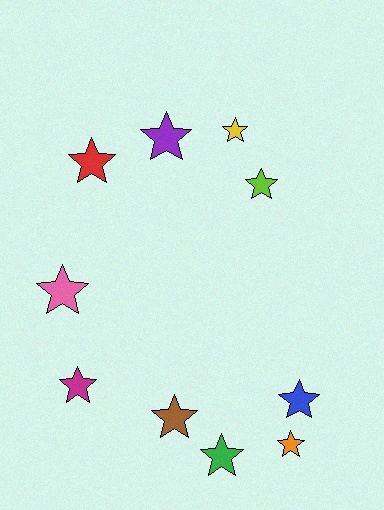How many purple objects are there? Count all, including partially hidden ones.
There is 1 purple object.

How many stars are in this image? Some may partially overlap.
There are 10 stars.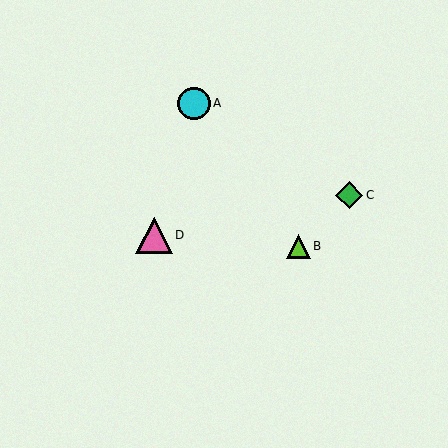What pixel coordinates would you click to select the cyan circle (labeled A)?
Click at (194, 103) to select the cyan circle A.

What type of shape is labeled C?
Shape C is a green diamond.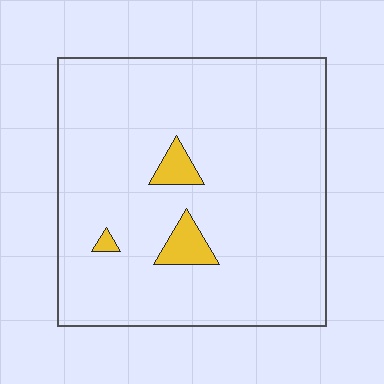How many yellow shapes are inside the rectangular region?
3.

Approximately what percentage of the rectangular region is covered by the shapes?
Approximately 5%.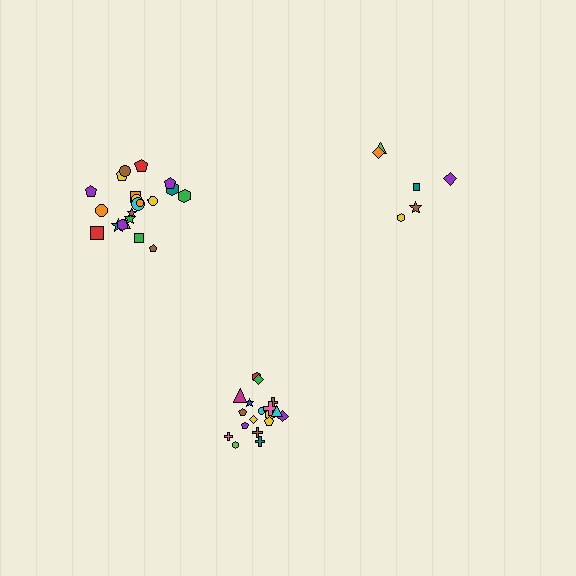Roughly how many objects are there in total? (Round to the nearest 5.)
Roughly 45 objects in total.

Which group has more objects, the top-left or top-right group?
The top-left group.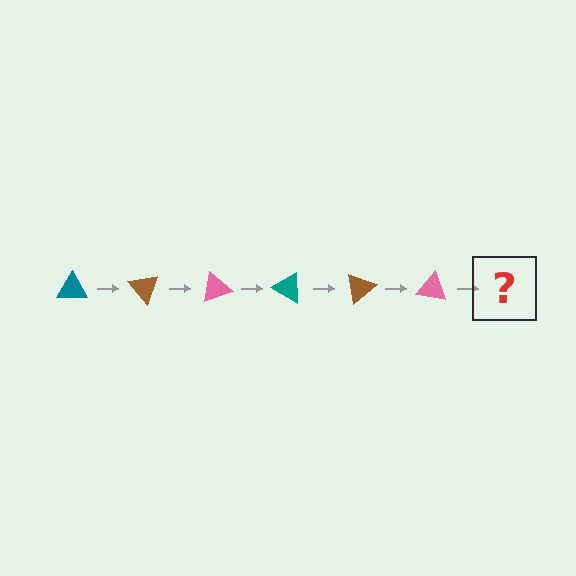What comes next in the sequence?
The next element should be a teal triangle, rotated 300 degrees from the start.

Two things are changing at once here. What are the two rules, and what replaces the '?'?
The two rules are that it rotates 50 degrees each step and the color cycles through teal, brown, and pink. The '?' should be a teal triangle, rotated 300 degrees from the start.